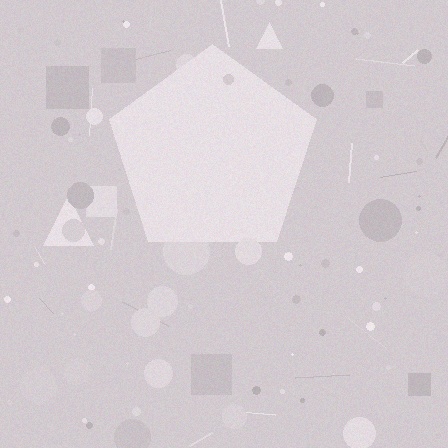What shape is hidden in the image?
A pentagon is hidden in the image.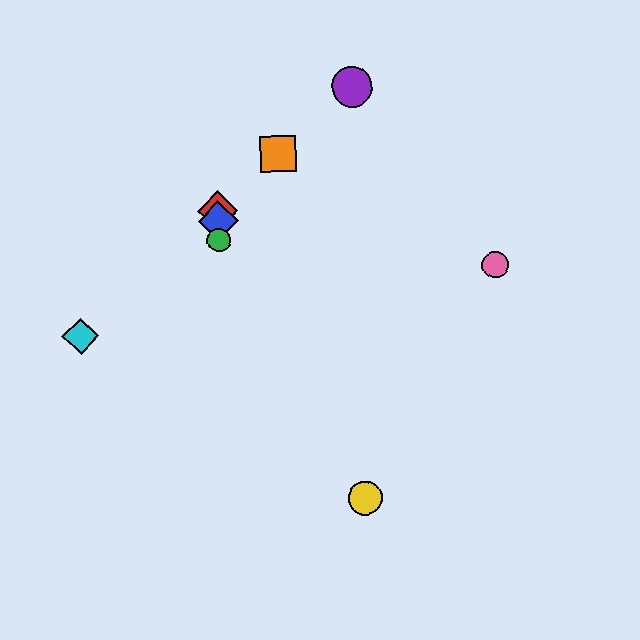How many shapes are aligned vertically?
3 shapes (the red diamond, the blue diamond, the green circle) are aligned vertically.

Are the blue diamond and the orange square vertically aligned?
No, the blue diamond is at x≈218 and the orange square is at x≈278.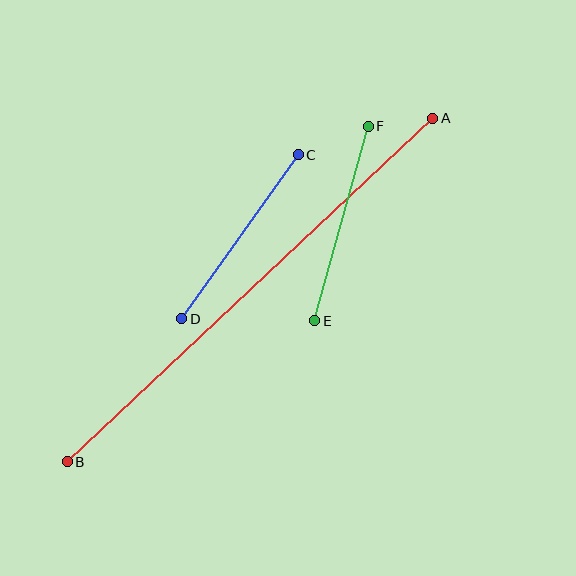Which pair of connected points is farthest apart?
Points A and B are farthest apart.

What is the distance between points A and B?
The distance is approximately 502 pixels.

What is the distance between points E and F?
The distance is approximately 202 pixels.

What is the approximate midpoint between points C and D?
The midpoint is at approximately (240, 237) pixels.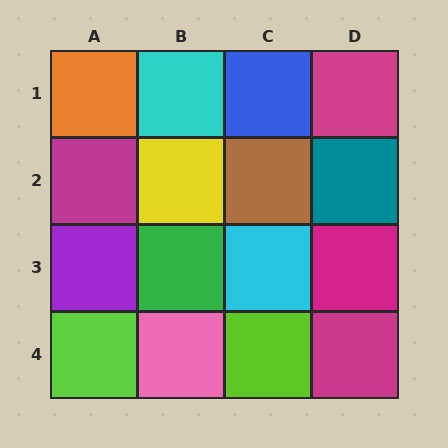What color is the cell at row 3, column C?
Cyan.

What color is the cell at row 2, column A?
Magenta.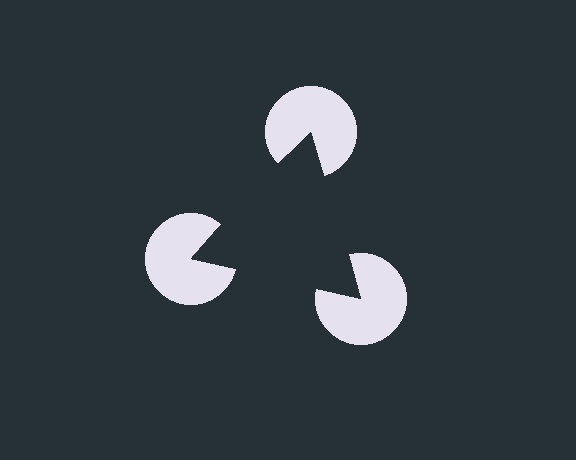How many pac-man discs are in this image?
There are 3 — one at each vertex of the illusory triangle.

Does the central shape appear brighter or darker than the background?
It typically appears slightly darker than the background, even though no actual brightness change is drawn.